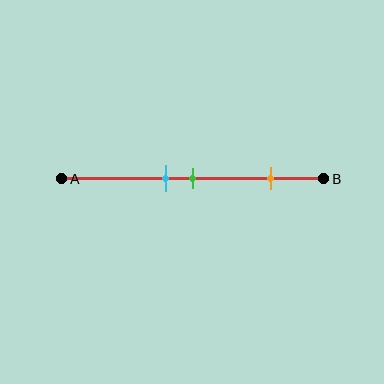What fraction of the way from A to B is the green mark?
The green mark is approximately 50% (0.5) of the way from A to B.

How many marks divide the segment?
There are 3 marks dividing the segment.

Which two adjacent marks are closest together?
The cyan and green marks are the closest adjacent pair.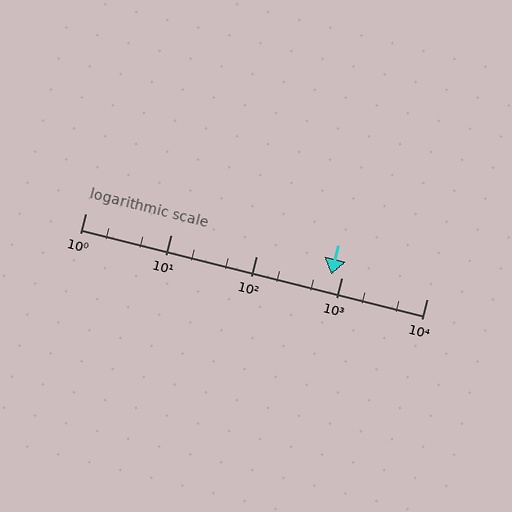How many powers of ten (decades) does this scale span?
The scale spans 4 decades, from 1 to 10000.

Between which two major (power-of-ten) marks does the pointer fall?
The pointer is between 100 and 1000.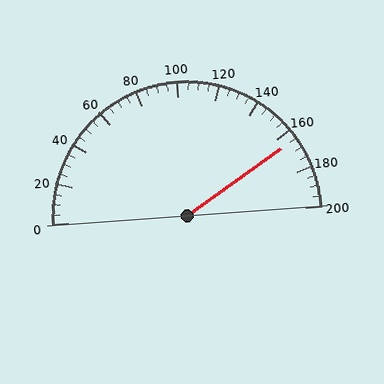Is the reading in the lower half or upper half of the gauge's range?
The reading is in the upper half of the range (0 to 200).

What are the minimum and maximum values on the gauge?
The gauge ranges from 0 to 200.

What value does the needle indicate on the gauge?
The needle indicates approximately 165.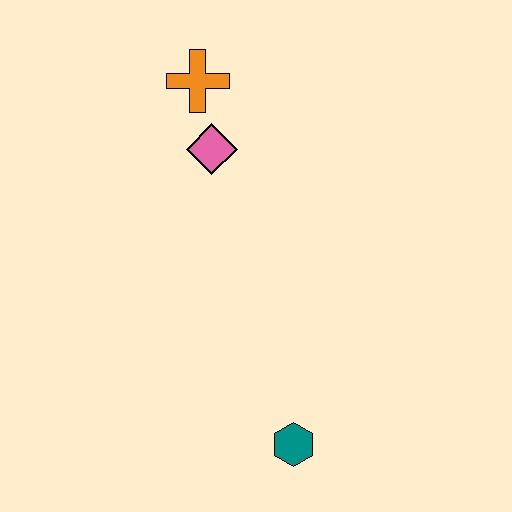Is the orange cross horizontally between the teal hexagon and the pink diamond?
No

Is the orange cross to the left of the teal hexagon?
Yes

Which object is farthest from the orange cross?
The teal hexagon is farthest from the orange cross.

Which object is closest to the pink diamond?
The orange cross is closest to the pink diamond.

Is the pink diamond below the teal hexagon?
No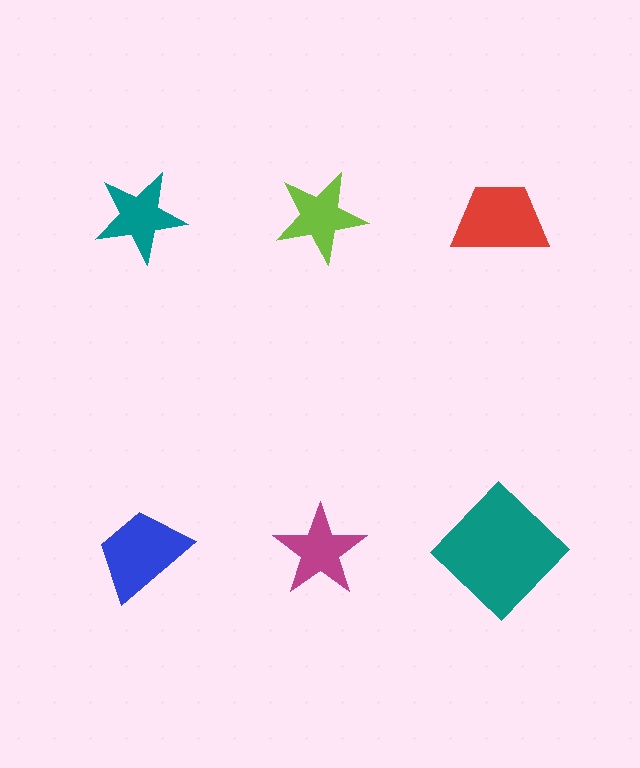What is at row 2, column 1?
A blue trapezoid.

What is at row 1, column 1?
A teal star.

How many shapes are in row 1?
3 shapes.